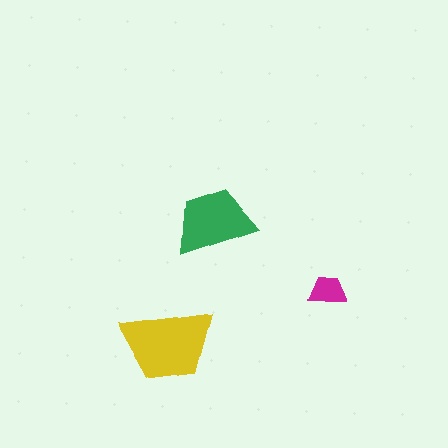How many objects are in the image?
There are 3 objects in the image.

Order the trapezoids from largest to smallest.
the yellow one, the green one, the magenta one.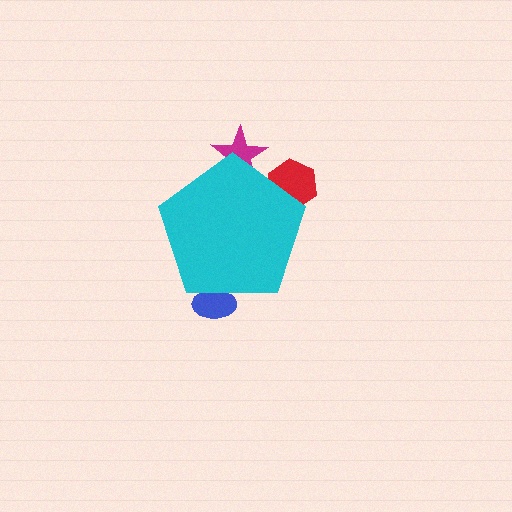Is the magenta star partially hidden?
Yes, the magenta star is partially hidden behind the cyan pentagon.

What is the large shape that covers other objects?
A cyan pentagon.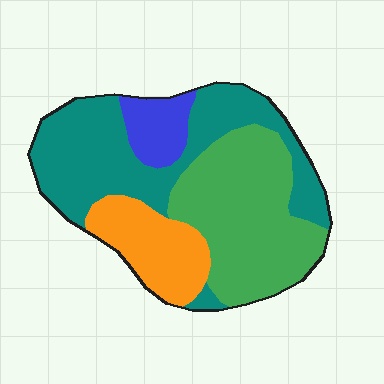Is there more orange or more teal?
Teal.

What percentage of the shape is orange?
Orange takes up about one sixth (1/6) of the shape.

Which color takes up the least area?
Blue, at roughly 10%.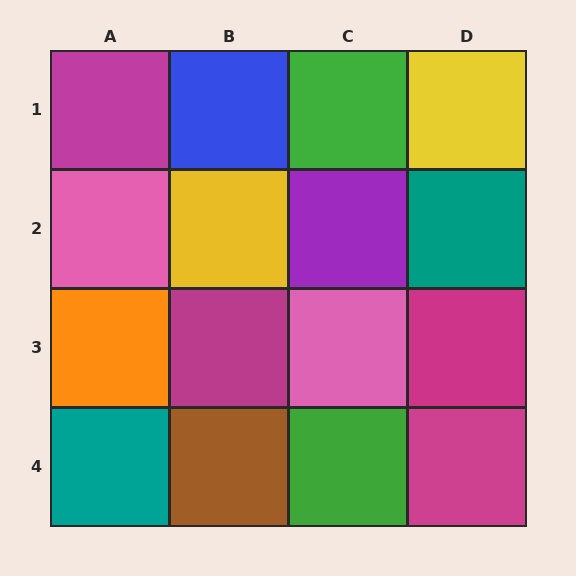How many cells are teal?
2 cells are teal.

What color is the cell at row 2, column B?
Yellow.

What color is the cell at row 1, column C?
Green.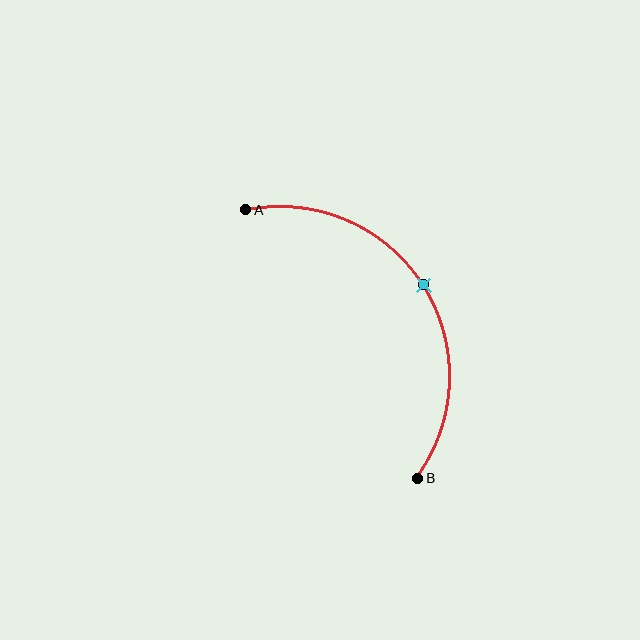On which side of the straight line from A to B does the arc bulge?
The arc bulges to the right of the straight line connecting A and B.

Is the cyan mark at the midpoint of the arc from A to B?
Yes. The cyan mark lies on the arc at equal arc-length from both A and B — it is the arc midpoint.